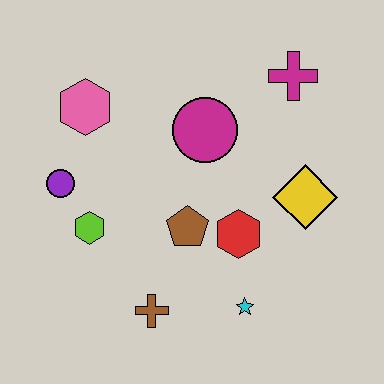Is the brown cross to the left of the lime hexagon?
No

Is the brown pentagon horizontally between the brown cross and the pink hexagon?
No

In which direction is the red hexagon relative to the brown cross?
The red hexagon is to the right of the brown cross.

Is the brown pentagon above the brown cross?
Yes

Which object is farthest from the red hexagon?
The pink hexagon is farthest from the red hexagon.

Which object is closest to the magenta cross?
The magenta circle is closest to the magenta cross.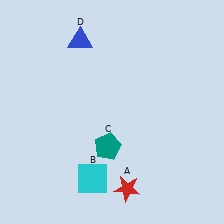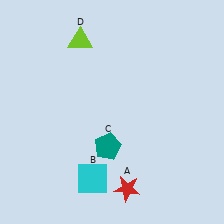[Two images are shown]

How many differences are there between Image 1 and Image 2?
There is 1 difference between the two images.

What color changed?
The triangle (D) changed from blue in Image 1 to lime in Image 2.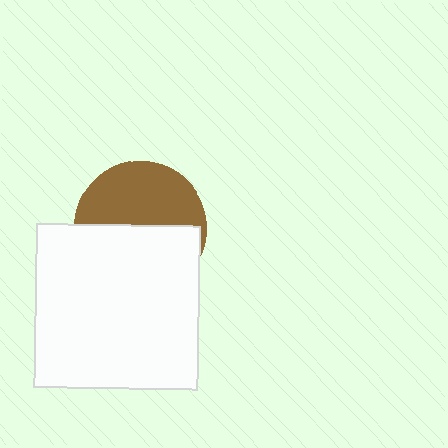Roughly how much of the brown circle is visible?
About half of it is visible (roughly 47%).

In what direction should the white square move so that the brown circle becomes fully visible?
The white square should move down. That is the shortest direction to clear the overlap and leave the brown circle fully visible.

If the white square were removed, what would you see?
You would see the complete brown circle.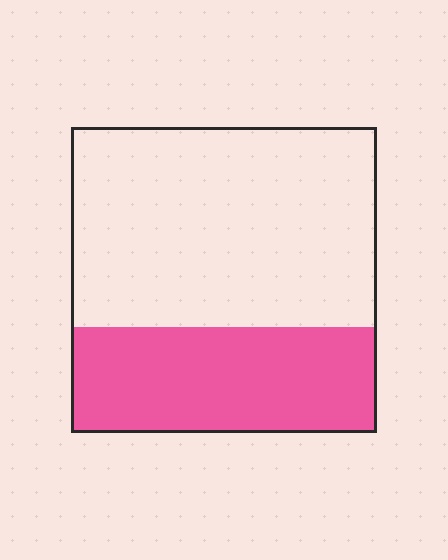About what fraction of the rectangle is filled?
About one third (1/3).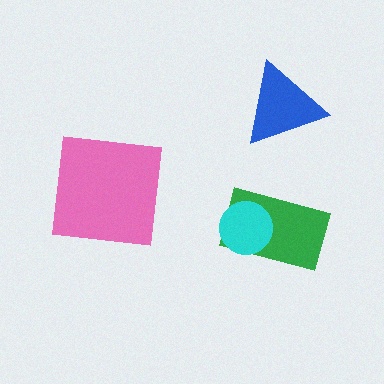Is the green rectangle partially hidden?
Yes, it is partially covered by another shape.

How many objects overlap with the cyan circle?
1 object overlaps with the cyan circle.